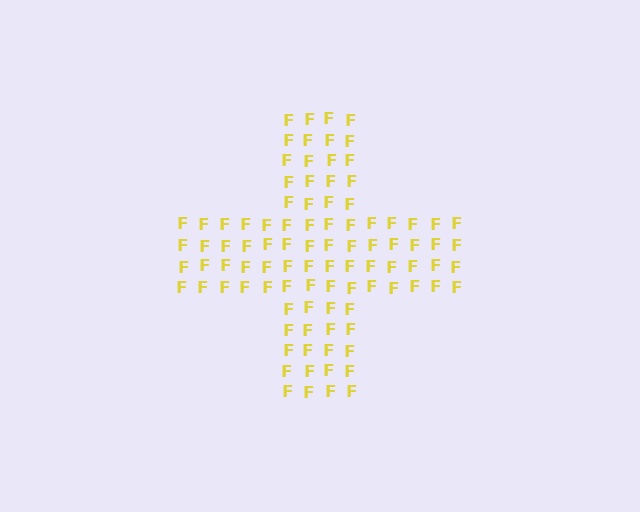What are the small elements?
The small elements are letter F's.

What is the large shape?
The large shape is a cross.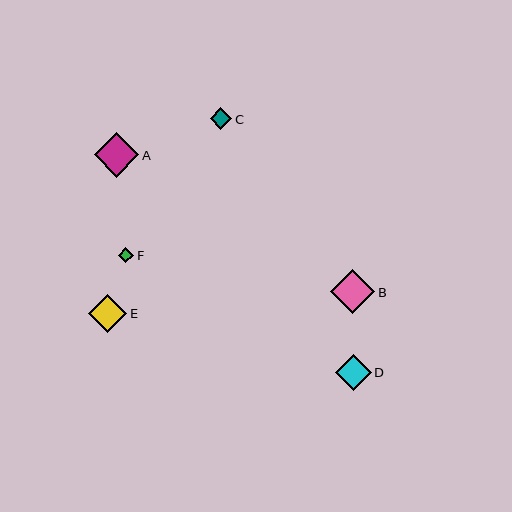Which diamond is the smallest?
Diamond F is the smallest with a size of approximately 16 pixels.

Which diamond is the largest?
Diamond A is the largest with a size of approximately 44 pixels.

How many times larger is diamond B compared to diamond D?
Diamond B is approximately 1.2 times the size of diamond D.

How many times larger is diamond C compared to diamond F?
Diamond C is approximately 1.4 times the size of diamond F.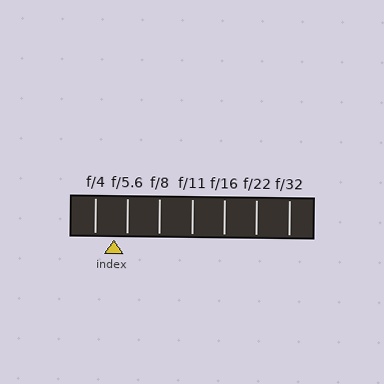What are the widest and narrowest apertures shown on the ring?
The widest aperture shown is f/4 and the narrowest is f/32.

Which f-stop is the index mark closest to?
The index mark is closest to f/5.6.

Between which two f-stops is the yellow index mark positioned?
The index mark is between f/4 and f/5.6.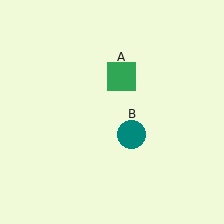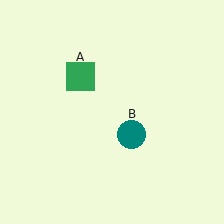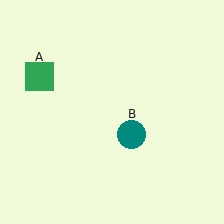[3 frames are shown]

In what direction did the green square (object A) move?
The green square (object A) moved left.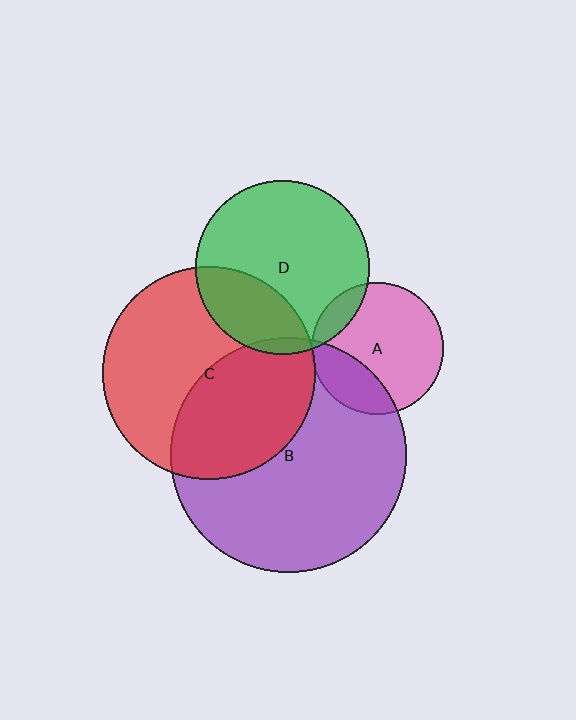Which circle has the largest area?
Circle B (purple).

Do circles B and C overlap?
Yes.